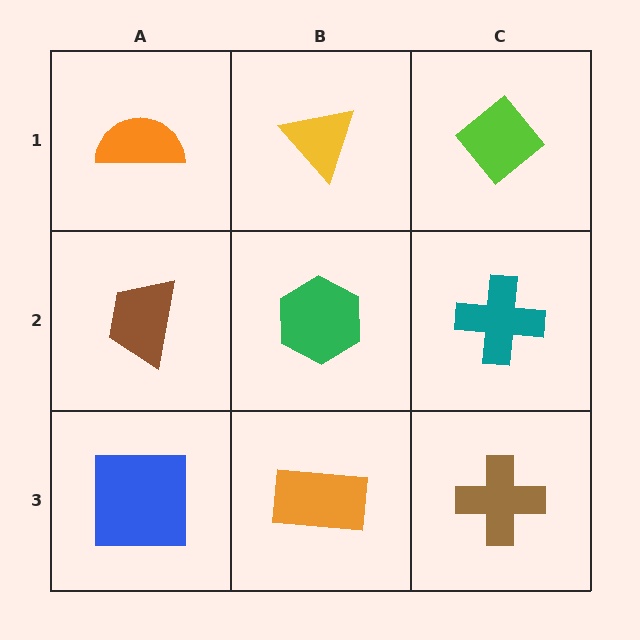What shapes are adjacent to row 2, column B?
A yellow triangle (row 1, column B), an orange rectangle (row 3, column B), a brown trapezoid (row 2, column A), a teal cross (row 2, column C).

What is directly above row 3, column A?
A brown trapezoid.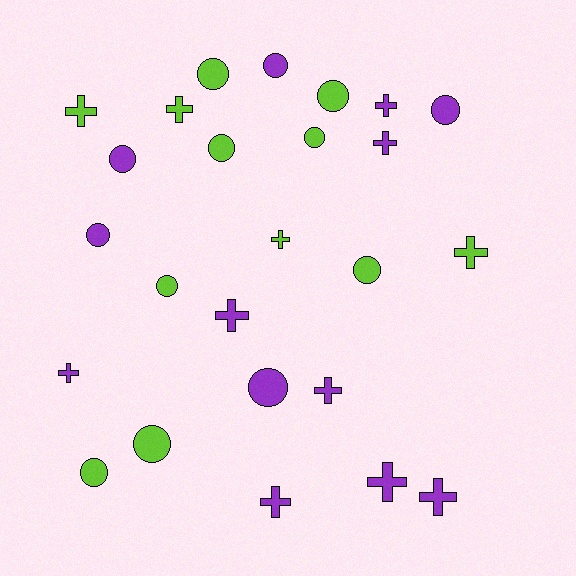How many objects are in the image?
There are 25 objects.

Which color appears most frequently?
Purple, with 13 objects.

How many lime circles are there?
There are 8 lime circles.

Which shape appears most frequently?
Circle, with 13 objects.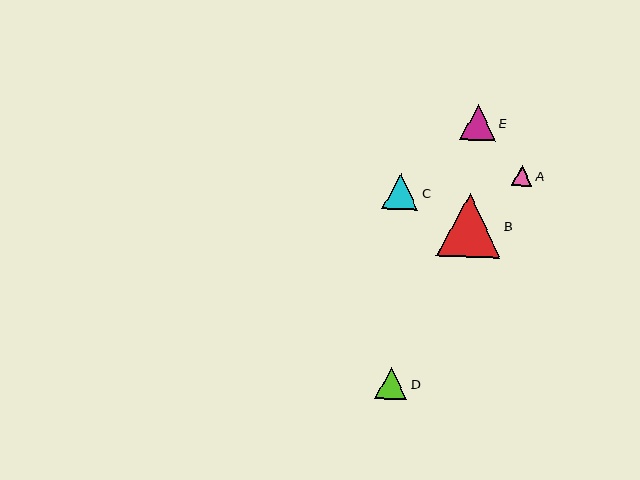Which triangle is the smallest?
Triangle A is the smallest with a size of approximately 20 pixels.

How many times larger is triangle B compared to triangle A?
Triangle B is approximately 3.1 times the size of triangle A.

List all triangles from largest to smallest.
From largest to smallest: B, E, C, D, A.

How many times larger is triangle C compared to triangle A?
Triangle C is approximately 1.8 times the size of triangle A.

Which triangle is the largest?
Triangle B is the largest with a size of approximately 64 pixels.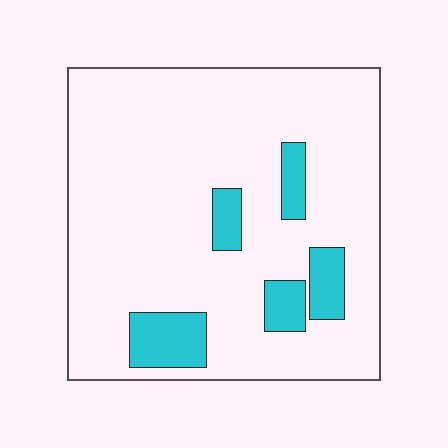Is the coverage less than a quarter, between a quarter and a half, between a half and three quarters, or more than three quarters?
Less than a quarter.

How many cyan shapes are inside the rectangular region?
5.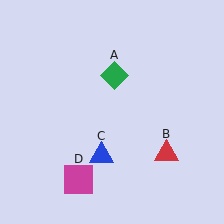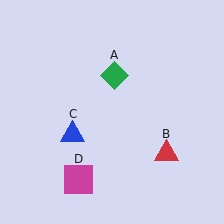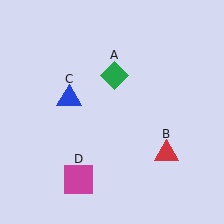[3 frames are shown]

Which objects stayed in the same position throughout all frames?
Green diamond (object A) and red triangle (object B) and magenta square (object D) remained stationary.